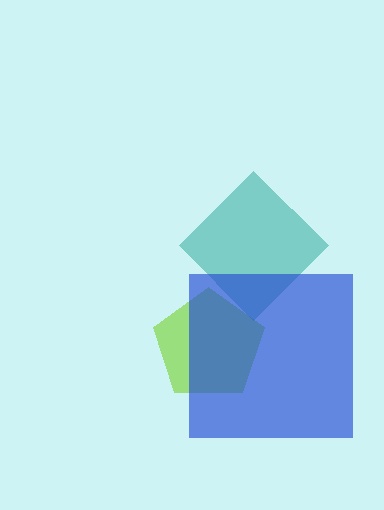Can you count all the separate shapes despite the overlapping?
Yes, there are 3 separate shapes.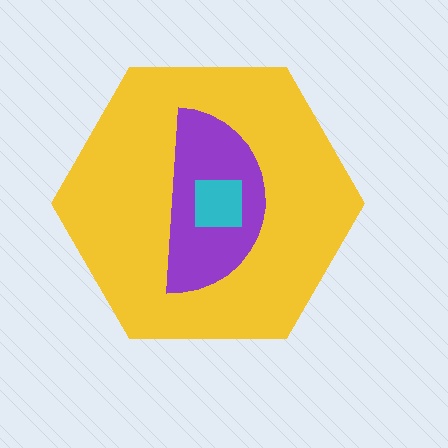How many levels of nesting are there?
3.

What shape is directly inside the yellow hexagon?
The purple semicircle.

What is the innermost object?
The cyan square.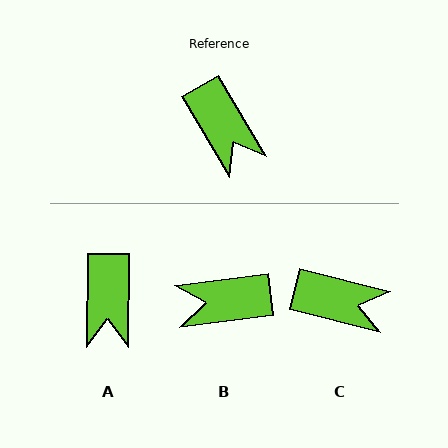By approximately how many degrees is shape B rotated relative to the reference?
Approximately 113 degrees clockwise.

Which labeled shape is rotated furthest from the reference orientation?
B, about 113 degrees away.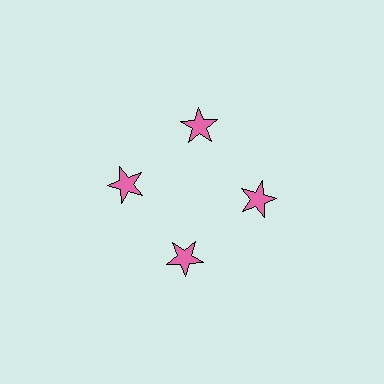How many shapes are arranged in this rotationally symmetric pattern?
There are 4 shapes, arranged in 4 groups of 1.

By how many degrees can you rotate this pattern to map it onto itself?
The pattern maps onto itself every 90 degrees of rotation.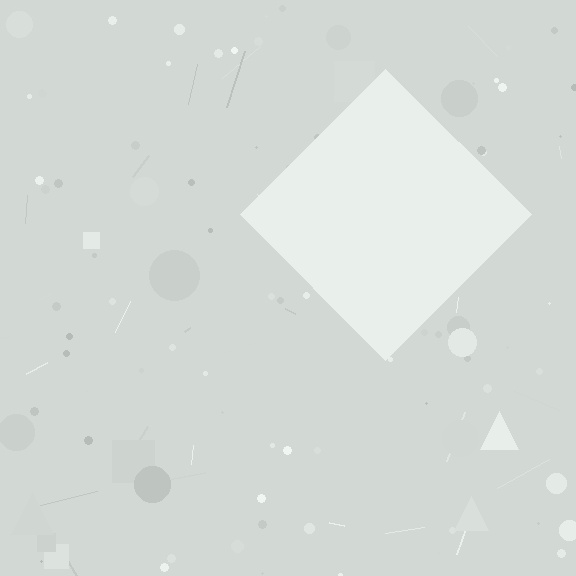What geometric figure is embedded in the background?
A diamond is embedded in the background.